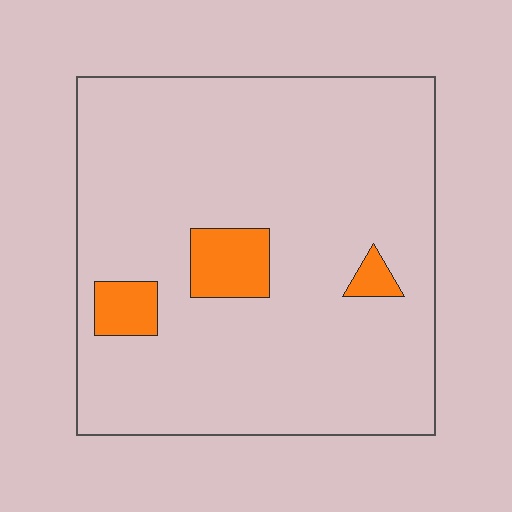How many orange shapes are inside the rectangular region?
3.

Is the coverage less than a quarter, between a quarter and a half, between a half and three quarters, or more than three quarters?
Less than a quarter.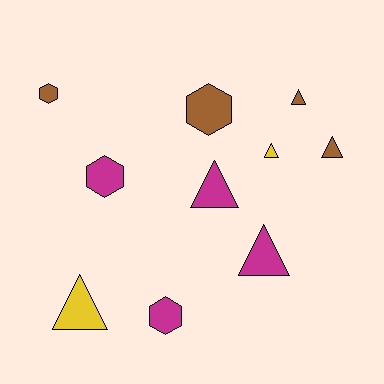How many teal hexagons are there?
There are no teal hexagons.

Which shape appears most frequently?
Triangle, with 6 objects.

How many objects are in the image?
There are 10 objects.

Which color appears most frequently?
Magenta, with 4 objects.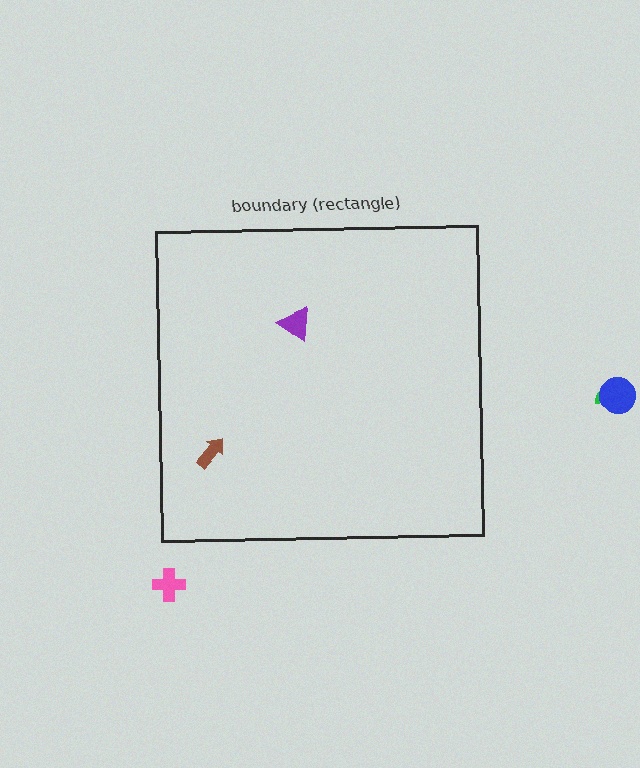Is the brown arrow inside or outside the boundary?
Inside.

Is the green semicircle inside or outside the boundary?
Outside.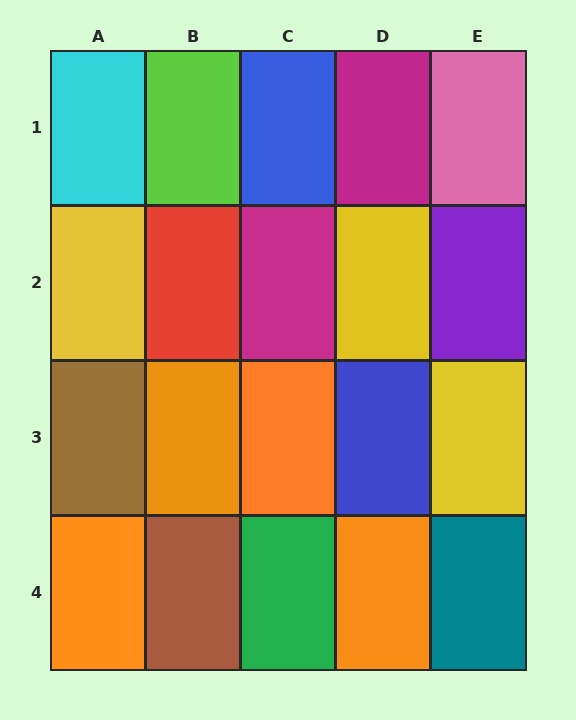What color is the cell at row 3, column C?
Orange.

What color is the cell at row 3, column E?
Yellow.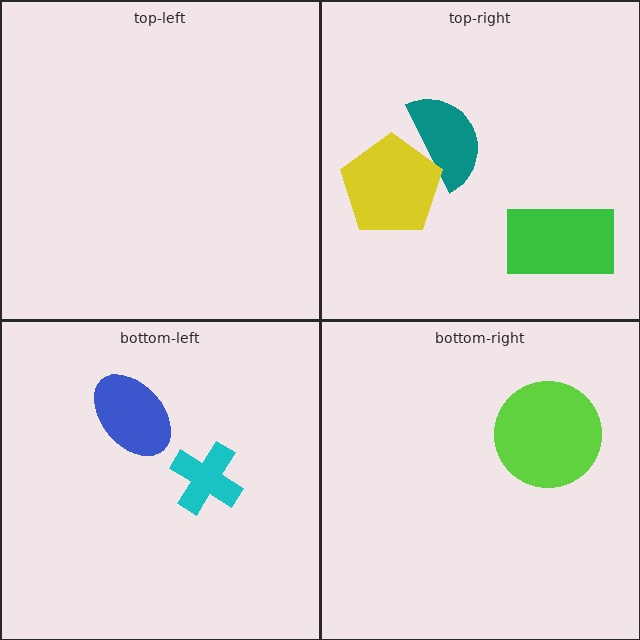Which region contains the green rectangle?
The top-right region.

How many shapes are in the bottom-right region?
1.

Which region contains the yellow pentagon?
The top-right region.